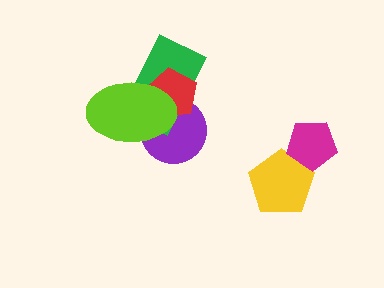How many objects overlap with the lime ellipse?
3 objects overlap with the lime ellipse.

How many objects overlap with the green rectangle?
3 objects overlap with the green rectangle.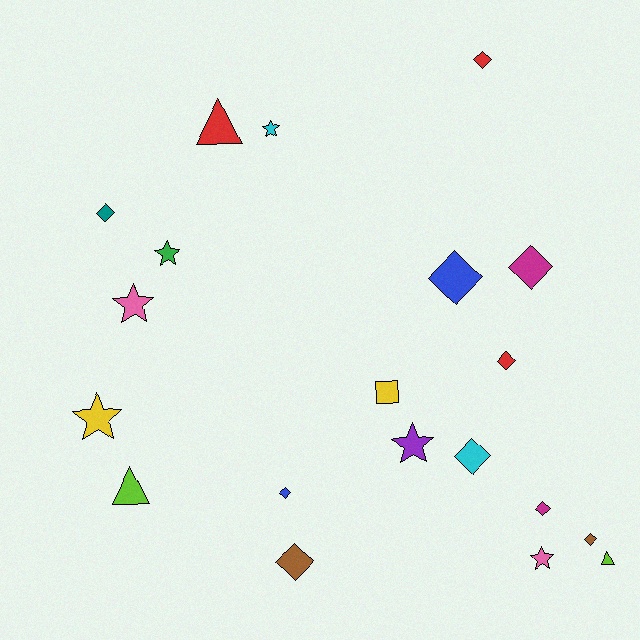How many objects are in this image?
There are 20 objects.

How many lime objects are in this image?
There are 2 lime objects.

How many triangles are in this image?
There are 3 triangles.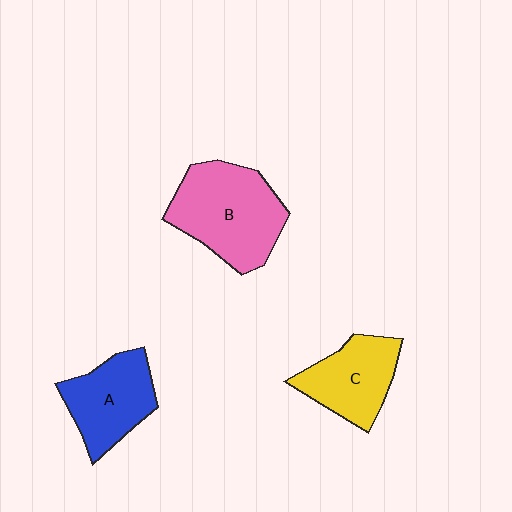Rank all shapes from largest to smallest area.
From largest to smallest: B (pink), A (blue), C (yellow).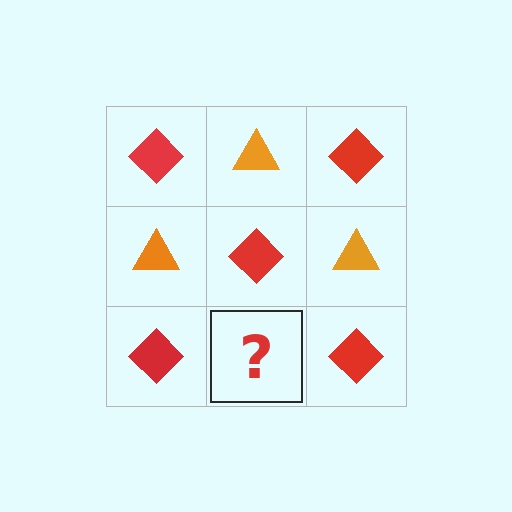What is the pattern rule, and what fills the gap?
The rule is that it alternates red diamond and orange triangle in a checkerboard pattern. The gap should be filled with an orange triangle.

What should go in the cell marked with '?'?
The missing cell should contain an orange triangle.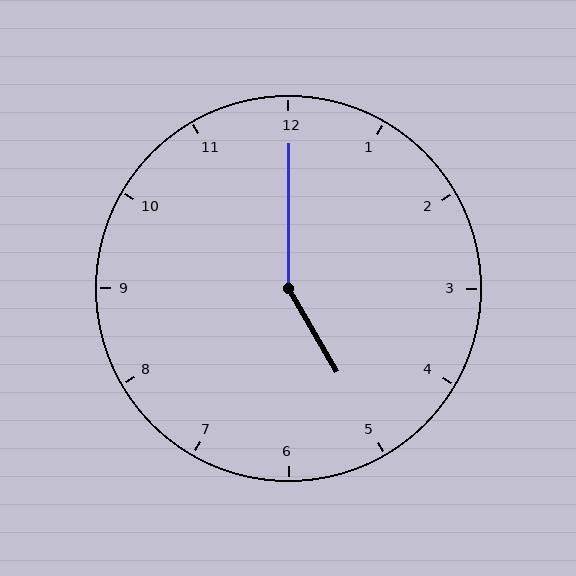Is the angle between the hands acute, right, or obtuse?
It is obtuse.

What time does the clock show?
5:00.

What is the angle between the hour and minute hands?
Approximately 150 degrees.